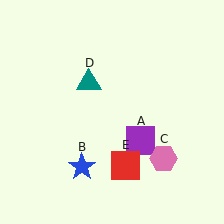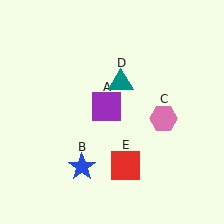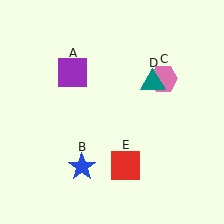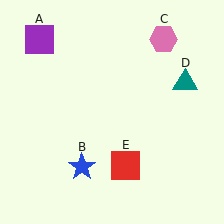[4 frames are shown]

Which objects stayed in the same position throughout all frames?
Blue star (object B) and red square (object E) remained stationary.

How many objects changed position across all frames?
3 objects changed position: purple square (object A), pink hexagon (object C), teal triangle (object D).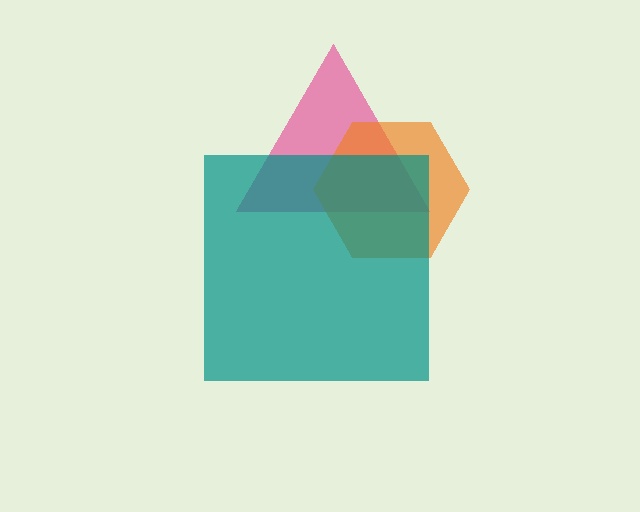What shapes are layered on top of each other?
The layered shapes are: a pink triangle, an orange hexagon, a teal square.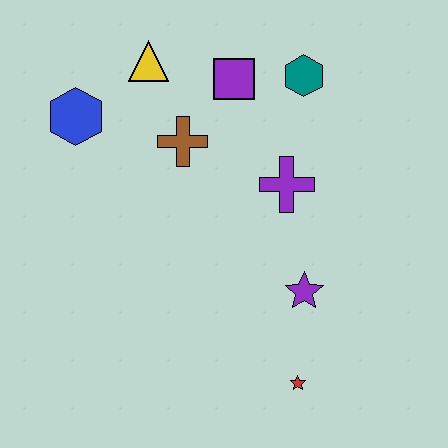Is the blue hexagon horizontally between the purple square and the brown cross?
No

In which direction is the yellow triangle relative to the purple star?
The yellow triangle is above the purple star.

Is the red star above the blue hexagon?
No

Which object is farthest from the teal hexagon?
The red star is farthest from the teal hexagon.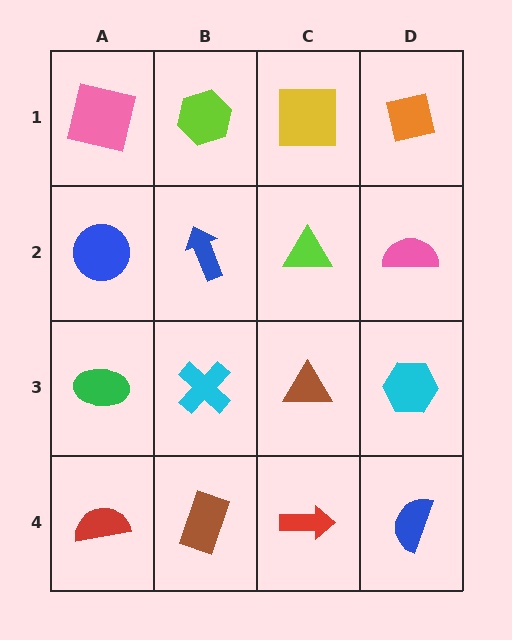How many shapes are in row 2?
4 shapes.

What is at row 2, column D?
A pink semicircle.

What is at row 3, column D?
A cyan hexagon.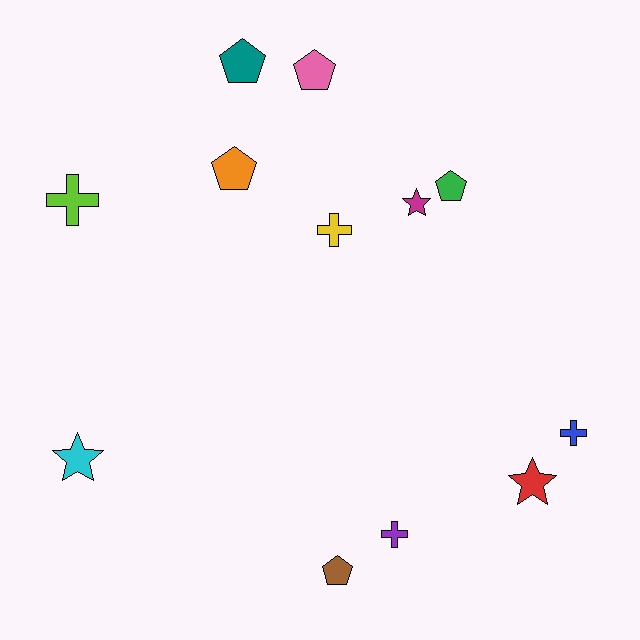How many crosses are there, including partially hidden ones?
There are 4 crosses.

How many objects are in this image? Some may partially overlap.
There are 12 objects.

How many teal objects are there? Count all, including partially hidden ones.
There is 1 teal object.